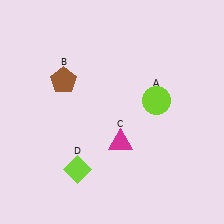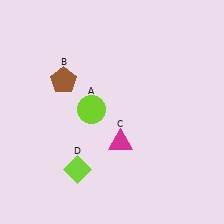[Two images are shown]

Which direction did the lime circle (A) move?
The lime circle (A) moved left.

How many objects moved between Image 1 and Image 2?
1 object moved between the two images.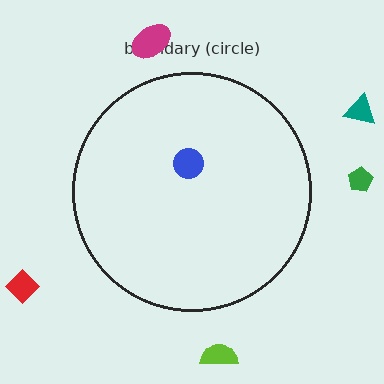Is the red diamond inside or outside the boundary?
Outside.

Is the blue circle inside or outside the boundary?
Inside.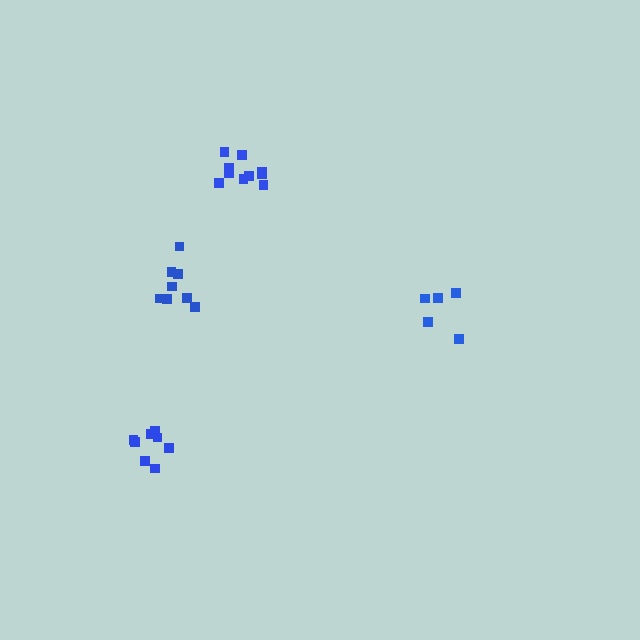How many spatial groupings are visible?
There are 4 spatial groupings.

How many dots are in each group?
Group 1: 8 dots, Group 2: 8 dots, Group 3: 10 dots, Group 4: 5 dots (31 total).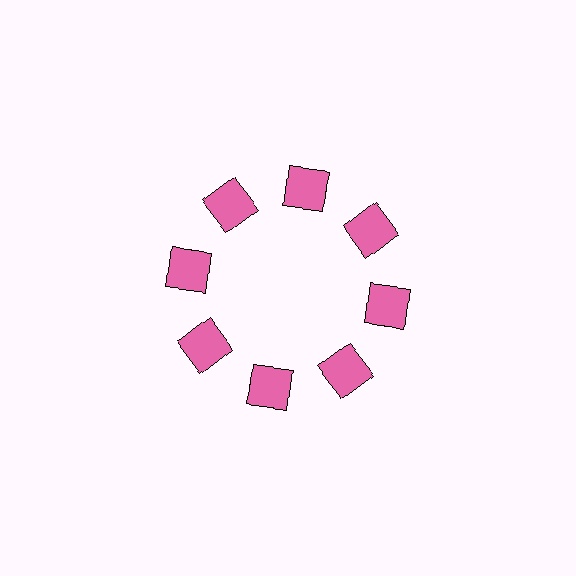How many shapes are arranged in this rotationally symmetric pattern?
There are 8 shapes, arranged in 8 groups of 1.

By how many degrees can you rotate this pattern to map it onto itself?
The pattern maps onto itself every 45 degrees of rotation.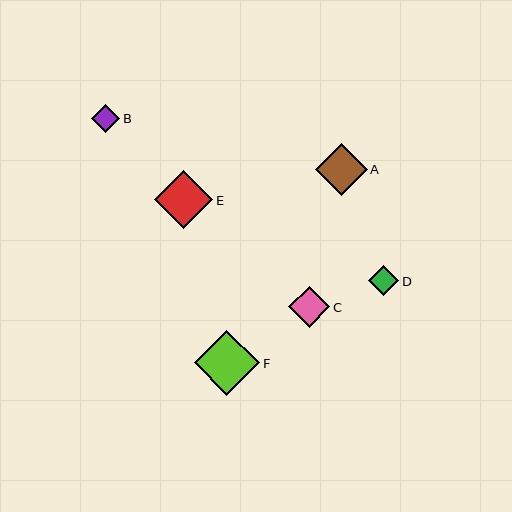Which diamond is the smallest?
Diamond B is the smallest with a size of approximately 28 pixels.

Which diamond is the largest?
Diamond F is the largest with a size of approximately 65 pixels.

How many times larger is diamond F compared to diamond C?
Diamond F is approximately 1.6 times the size of diamond C.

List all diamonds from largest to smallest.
From largest to smallest: F, E, A, C, D, B.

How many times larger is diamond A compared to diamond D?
Diamond A is approximately 1.7 times the size of diamond D.